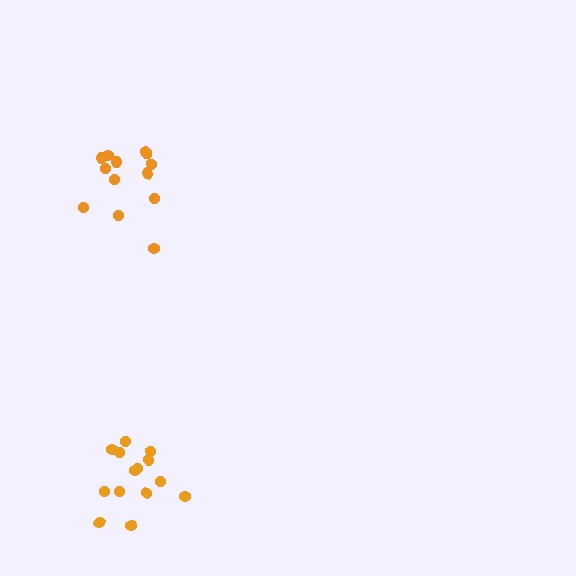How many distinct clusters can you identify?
There are 2 distinct clusters.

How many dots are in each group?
Group 1: 13 dots, Group 2: 14 dots (27 total).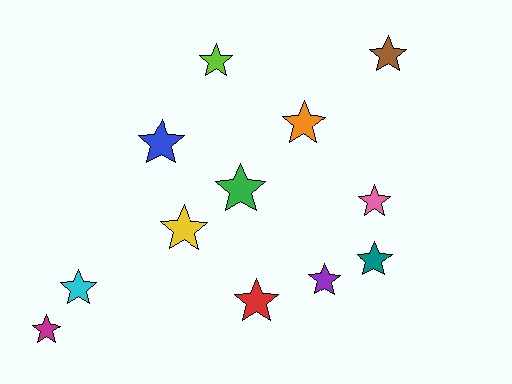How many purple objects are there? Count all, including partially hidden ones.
There is 1 purple object.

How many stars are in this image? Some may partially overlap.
There are 12 stars.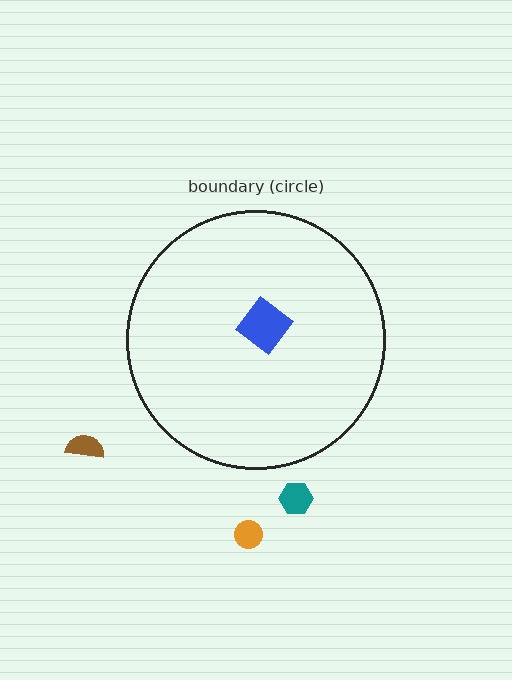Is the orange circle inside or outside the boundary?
Outside.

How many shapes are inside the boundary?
1 inside, 3 outside.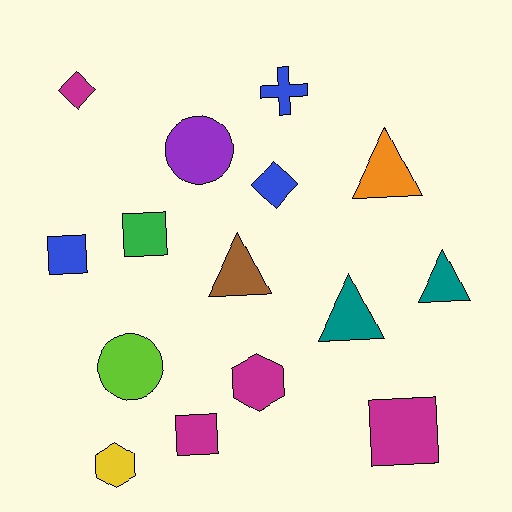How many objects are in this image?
There are 15 objects.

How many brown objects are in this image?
There is 1 brown object.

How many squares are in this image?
There are 4 squares.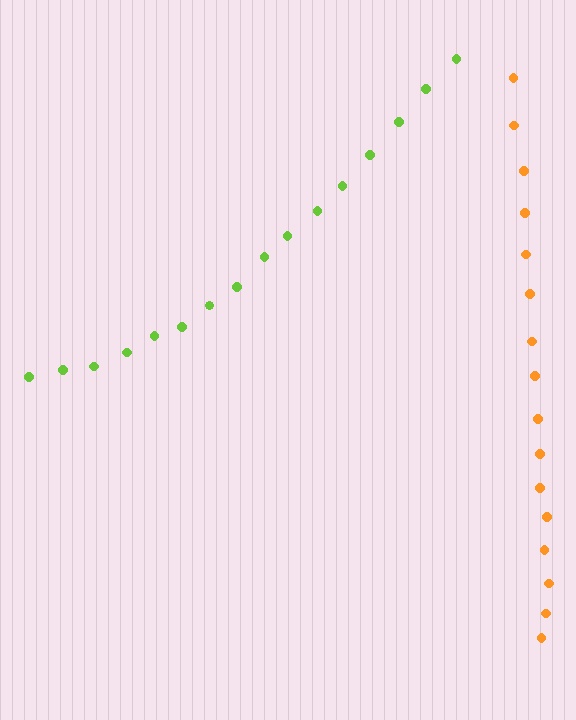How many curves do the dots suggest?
There are 2 distinct paths.